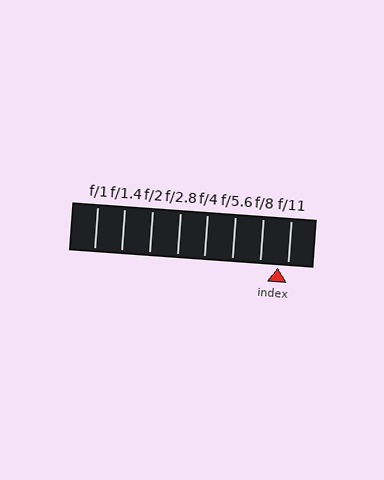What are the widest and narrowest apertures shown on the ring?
The widest aperture shown is f/1 and the narrowest is f/11.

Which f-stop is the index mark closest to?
The index mark is closest to f/11.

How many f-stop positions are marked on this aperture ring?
There are 8 f-stop positions marked.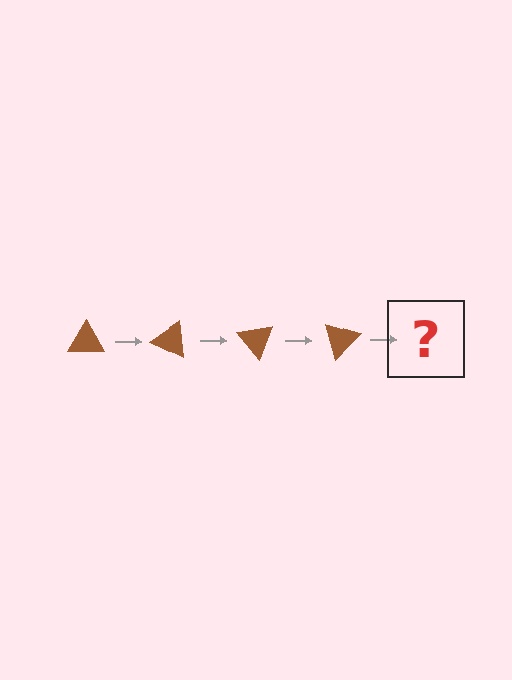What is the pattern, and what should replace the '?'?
The pattern is that the triangle rotates 25 degrees each step. The '?' should be a brown triangle rotated 100 degrees.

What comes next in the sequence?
The next element should be a brown triangle rotated 100 degrees.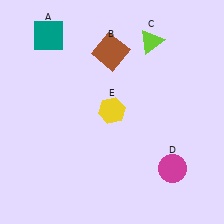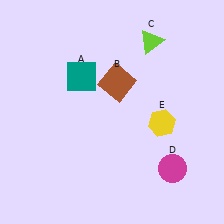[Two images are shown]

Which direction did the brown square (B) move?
The brown square (B) moved down.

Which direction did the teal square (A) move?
The teal square (A) moved down.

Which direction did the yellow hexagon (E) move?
The yellow hexagon (E) moved right.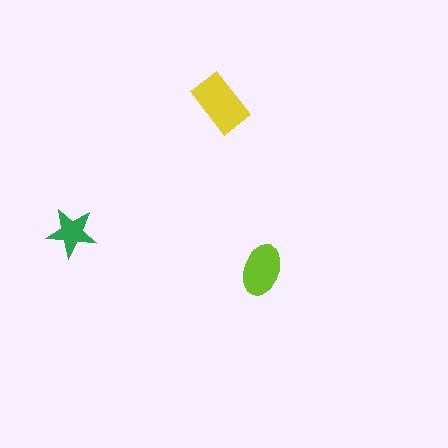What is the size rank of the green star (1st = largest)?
3rd.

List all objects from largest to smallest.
The yellow rectangle, the lime ellipse, the green star.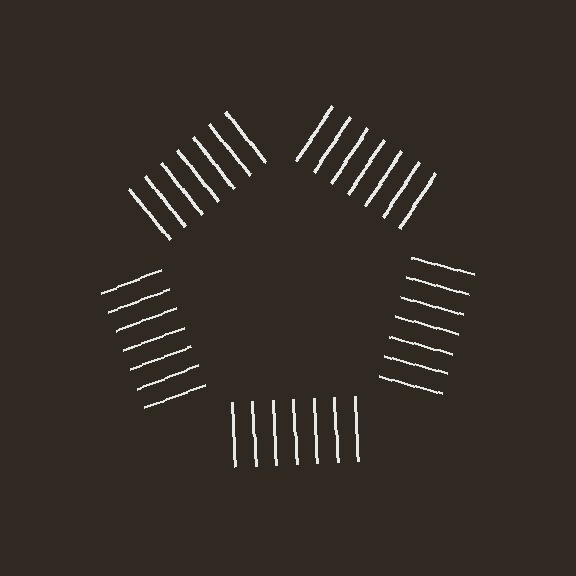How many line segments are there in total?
35 — 7 along each of the 5 edges.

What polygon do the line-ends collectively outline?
An illusory pentagon — the line segments terminate on its edges but no continuous stroke is drawn.